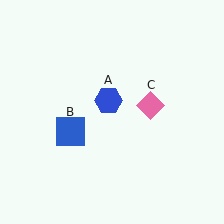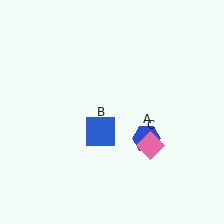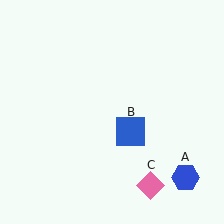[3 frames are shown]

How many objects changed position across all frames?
3 objects changed position: blue hexagon (object A), blue square (object B), pink diamond (object C).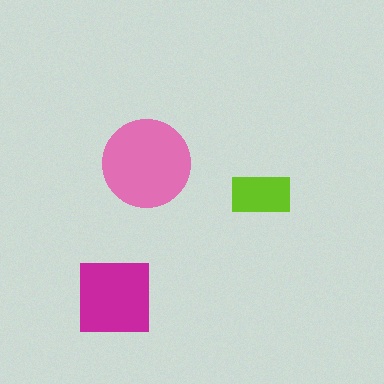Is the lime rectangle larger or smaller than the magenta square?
Smaller.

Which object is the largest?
The pink circle.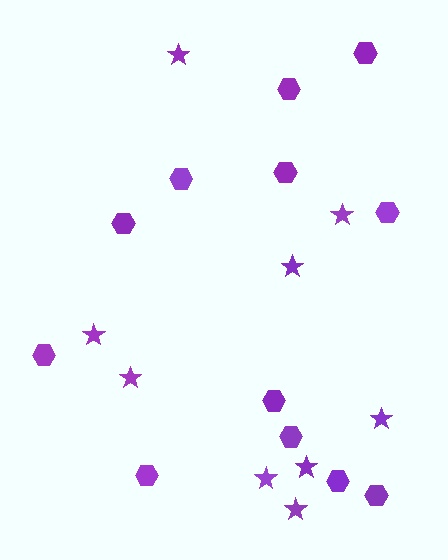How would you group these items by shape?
There are 2 groups: one group of stars (9) and one group of hexagons (12).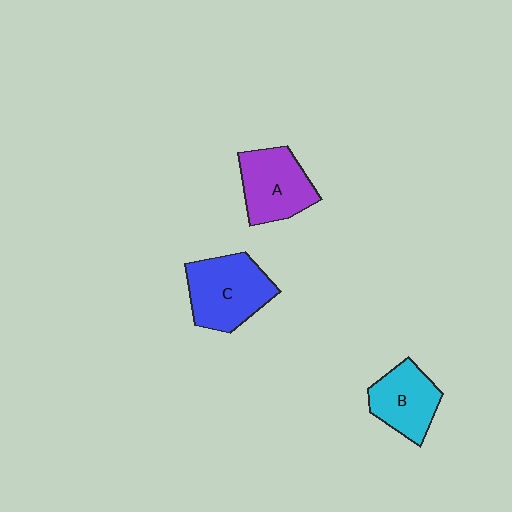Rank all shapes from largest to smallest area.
From largest to smallest: C (blue), A (purple), B (cyan).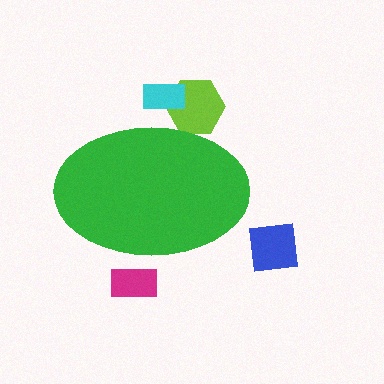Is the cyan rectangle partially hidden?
Yes, the cyan rectangle is partially hidden behind the green ellipse.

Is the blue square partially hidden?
No, the blue square is fully visible.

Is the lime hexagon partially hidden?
Yes, the lime hexagon is partially hidden behind the green ellipse.